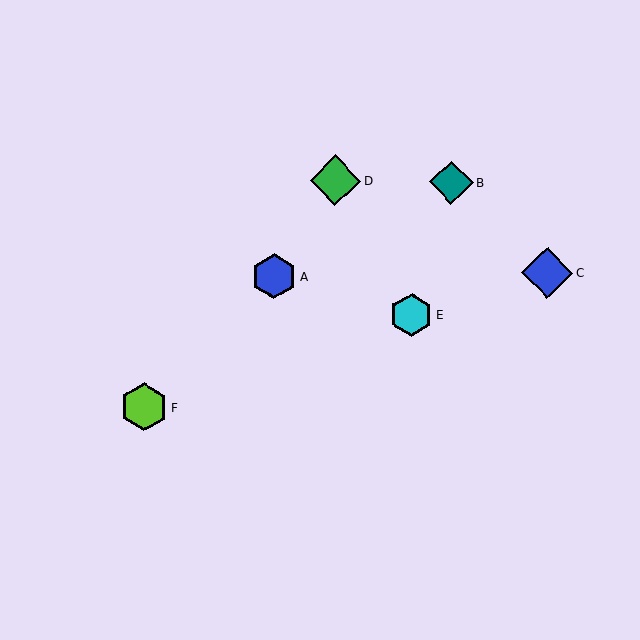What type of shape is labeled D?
Shape D is a green diamond.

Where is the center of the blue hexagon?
The center of the blue hexagon is at (274, 276).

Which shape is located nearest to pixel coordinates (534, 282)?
The blue diamond (labeled C) at (547, 273) is nearest to that location.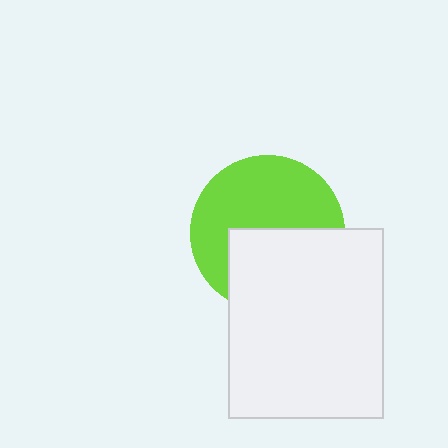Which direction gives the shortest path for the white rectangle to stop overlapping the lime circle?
Moving down gives the shortest separation.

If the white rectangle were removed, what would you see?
You would see the complete lime circle.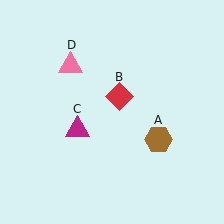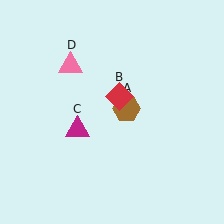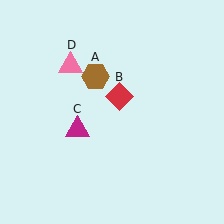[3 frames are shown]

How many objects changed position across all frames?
1 object changed position: brown hexagon (object A).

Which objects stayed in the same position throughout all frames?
Red diamond (object B) and magenta triangle (object C) and pink triangle (object D) remained stationary.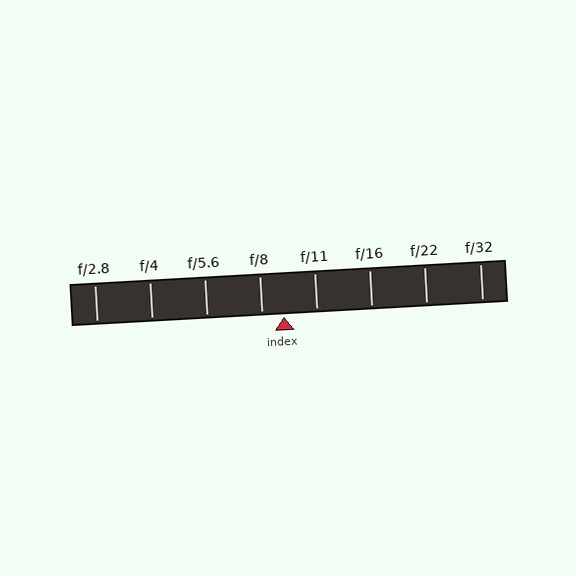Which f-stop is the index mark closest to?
The index mark is closest to f/8.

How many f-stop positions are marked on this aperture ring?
There are 8 f-stop positions marked.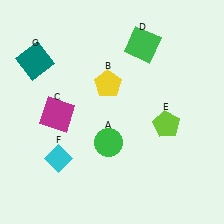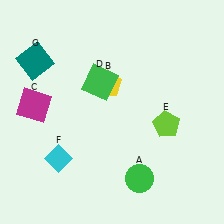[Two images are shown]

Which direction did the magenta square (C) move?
The magenta square (C) moved left.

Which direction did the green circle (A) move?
The green circle (A) moved down.